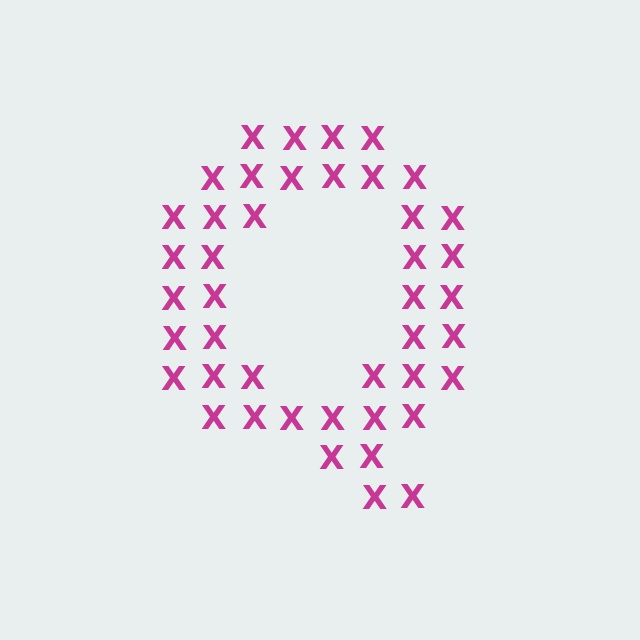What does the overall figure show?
The overall figure shows the letter Q.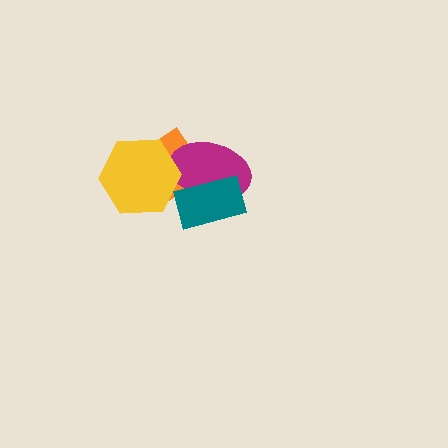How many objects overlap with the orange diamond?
3 objects overlap with the orange diamond.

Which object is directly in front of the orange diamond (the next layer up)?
The magenta ellipse is directly in front of the orange diamond.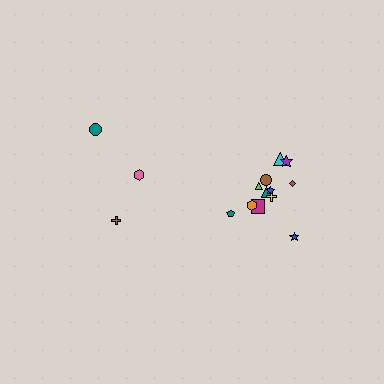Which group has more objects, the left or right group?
The right group.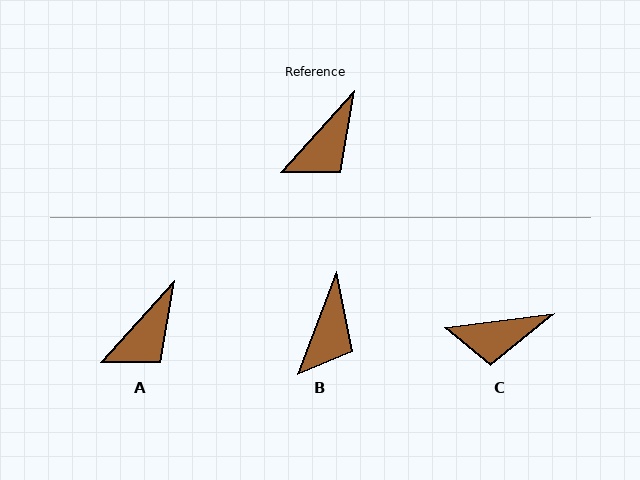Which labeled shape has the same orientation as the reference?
A.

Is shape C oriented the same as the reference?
No, it is off by about 40 degrees.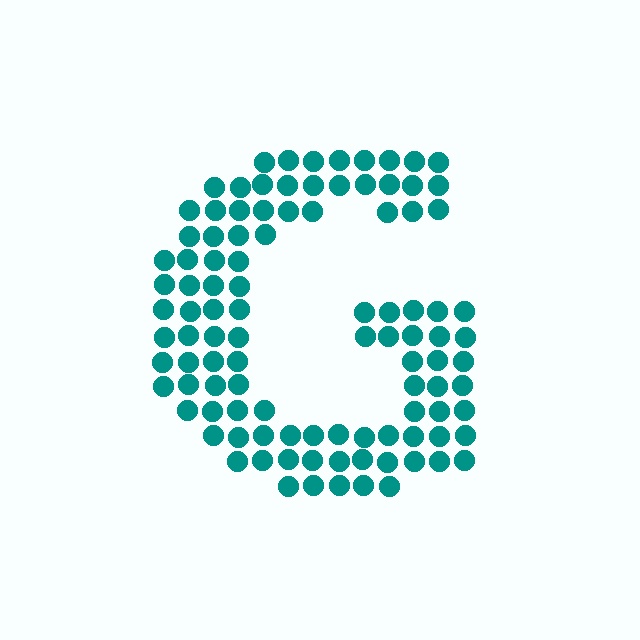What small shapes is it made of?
It is made of small circles.